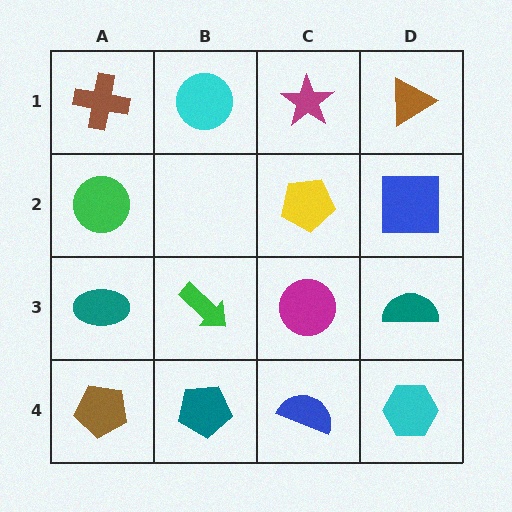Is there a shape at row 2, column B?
No, that cell is empty.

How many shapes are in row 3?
4 shapes.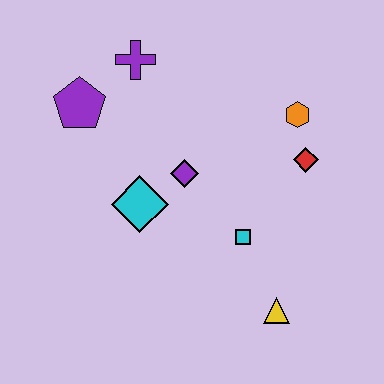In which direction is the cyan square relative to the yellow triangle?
The cyan square is above the yellow triangle.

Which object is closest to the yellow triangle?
The cyan square is closest to the yellow triangle.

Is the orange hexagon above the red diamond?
Yes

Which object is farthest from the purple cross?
The yellow triangle is farthest from the purple cross.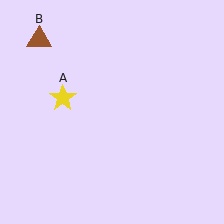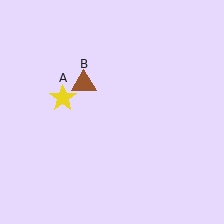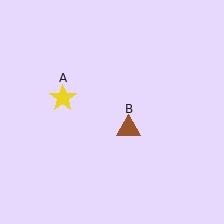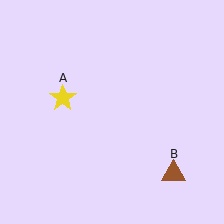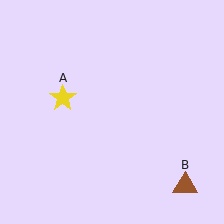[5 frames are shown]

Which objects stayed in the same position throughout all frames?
Yellow star (object A) remained stationary.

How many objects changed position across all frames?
1 object changed position: brown triangle (object B).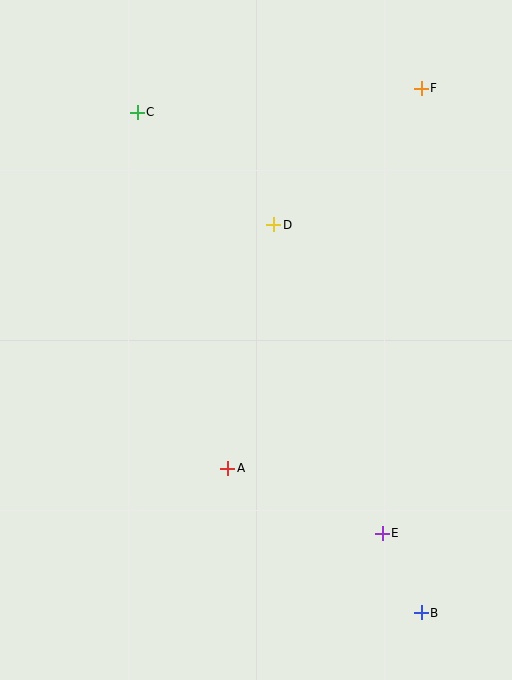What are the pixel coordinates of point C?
Point C is at (137, 112).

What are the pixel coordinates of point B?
Point B is at (421, 613).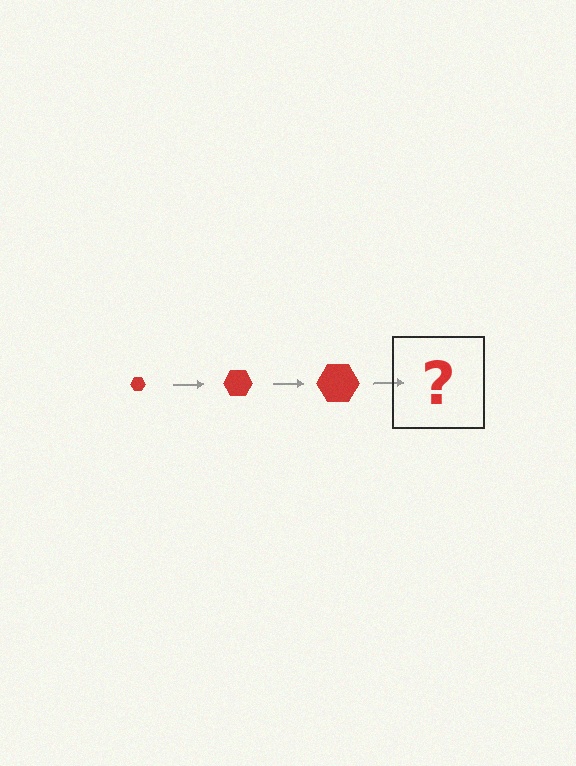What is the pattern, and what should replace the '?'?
The pattern is that the hexagon gets progressively larger each step. The '?' should be a red hexagon, larger than the previous one.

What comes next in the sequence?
The next element should be a red hexagon, larger than the previous one.